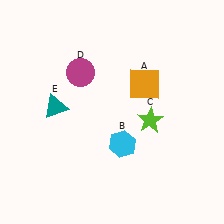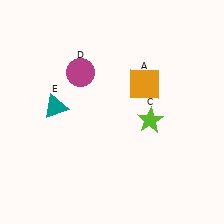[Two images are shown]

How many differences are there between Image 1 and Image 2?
There is 1 difference between the two images.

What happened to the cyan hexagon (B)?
The cyan hexagon (B) was removed in Image 2. It was in the bottom-right area of Image 1.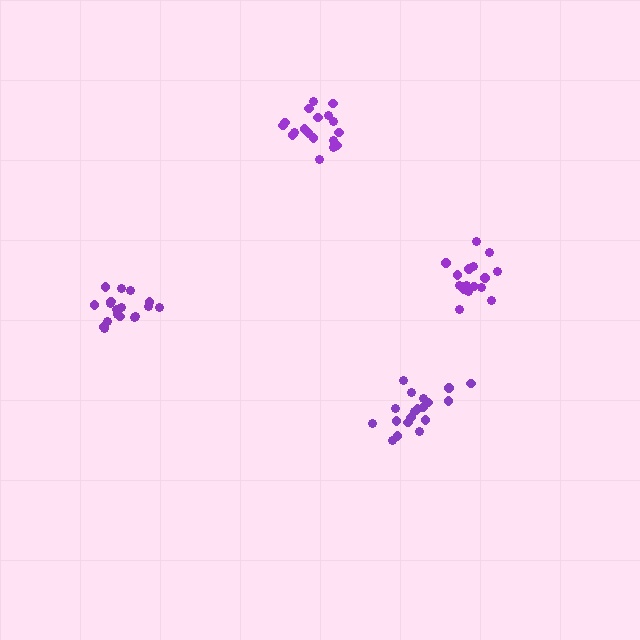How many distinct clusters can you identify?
There are 4 distinct clusters.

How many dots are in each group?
Group 1: 19 dots, Group 2: 18 dots, Group 3: 19 dots, Group 4: 16 dots (72 total).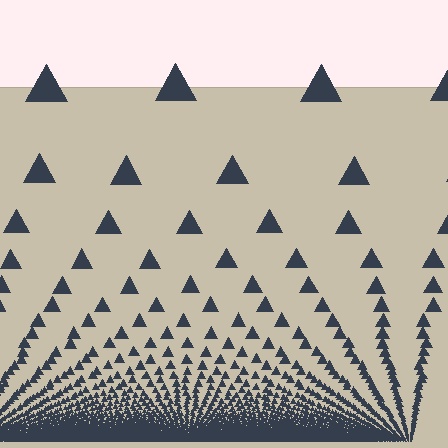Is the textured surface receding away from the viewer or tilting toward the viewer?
The surface appears to tilt toward the viewer. Texture elements get larger and sparser toward the top.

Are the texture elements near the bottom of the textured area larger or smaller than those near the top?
Smaller. The gradient is inverted — elements near the bottom are smaller and denser.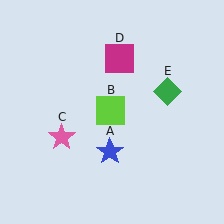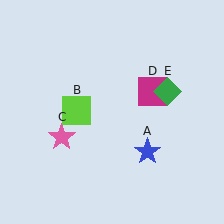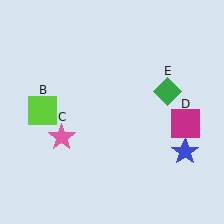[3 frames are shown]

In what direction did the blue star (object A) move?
The blue star (object A) moved right.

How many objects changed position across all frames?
3 objects changed position: blue star (object A), lime square (object B), magenta square (object D).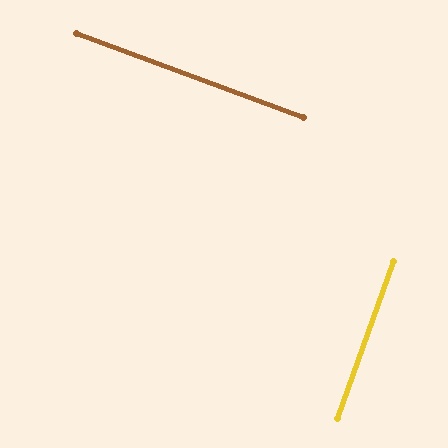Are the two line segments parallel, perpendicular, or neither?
Perpendicular — they meet at approximately 89°.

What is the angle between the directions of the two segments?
Approximately 89 degrees.